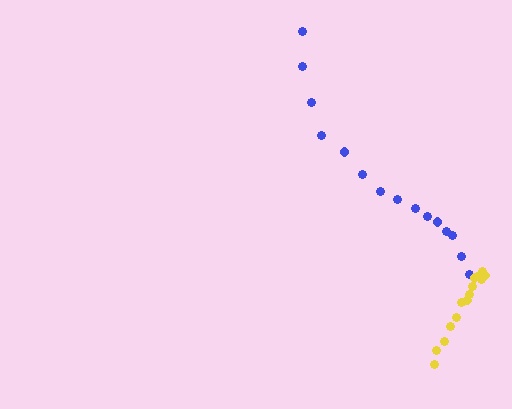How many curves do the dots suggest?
There are 2 distinct paths.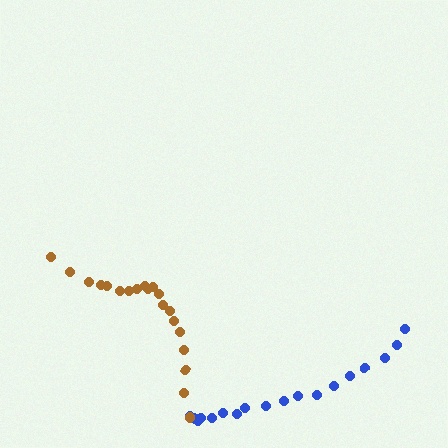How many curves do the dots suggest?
There are 2 distinct paths.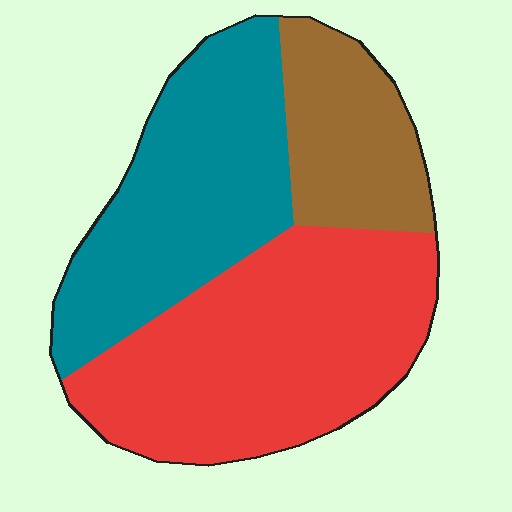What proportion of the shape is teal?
Teal covers about 35% of the shape.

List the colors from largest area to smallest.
From largest to smallest: red, teal, brown.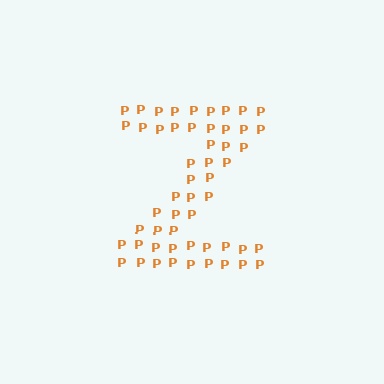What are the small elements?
The small elements are letter P's.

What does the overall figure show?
The overall figure shows the letter Z.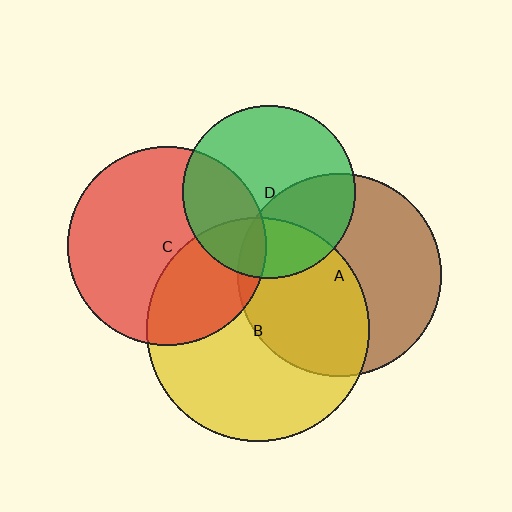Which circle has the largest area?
Circle B (yellow).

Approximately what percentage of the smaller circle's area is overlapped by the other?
Approximately 35%.